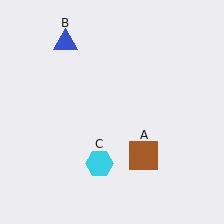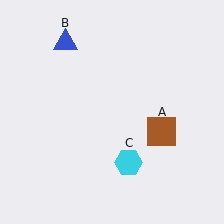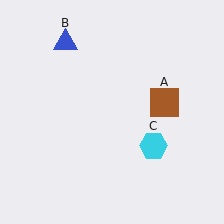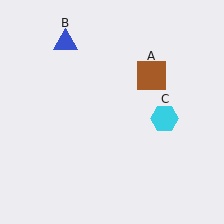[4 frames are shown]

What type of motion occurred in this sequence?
The brown square (object A), cyan hexagon (object C) rotated counterclockwise around the center of the scene.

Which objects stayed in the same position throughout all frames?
Blue triangle (object B) remained stationary.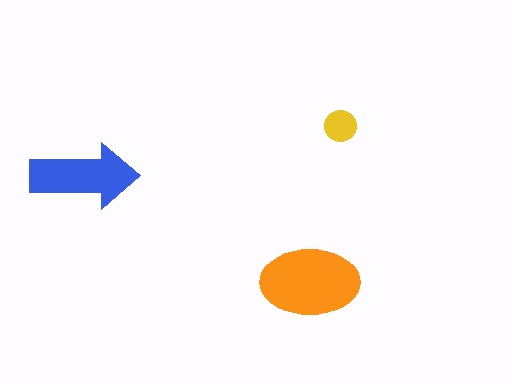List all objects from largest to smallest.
The orange ellipse, the blue arrow, the yellow circle.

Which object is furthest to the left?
The blue arrow is leftmost.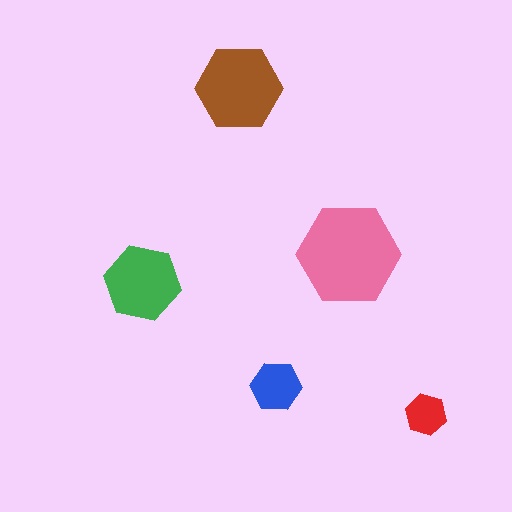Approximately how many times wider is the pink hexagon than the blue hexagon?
About 2 times wider.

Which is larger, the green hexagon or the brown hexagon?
The brown one.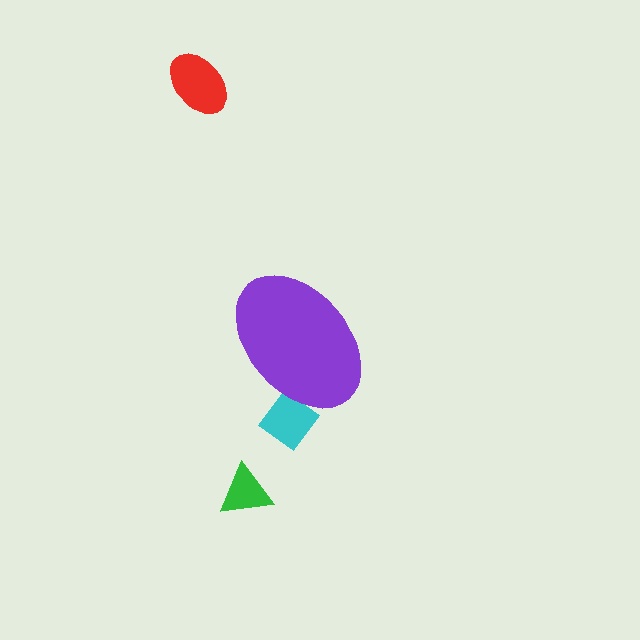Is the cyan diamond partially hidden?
Yes, the cyan diamond is partially hidden behind the purple ellipse.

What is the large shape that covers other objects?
A purple ellipse.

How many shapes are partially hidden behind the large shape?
1 shape is partially hidden.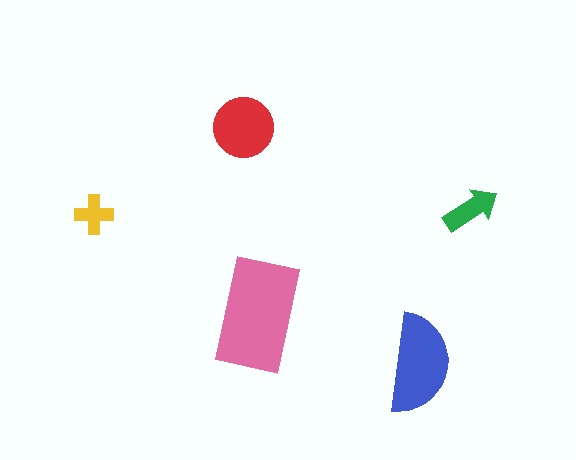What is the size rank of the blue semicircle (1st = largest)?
2nd.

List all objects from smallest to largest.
The yellow cross, the green arrow, the red circle, the blue semicircle, the pink rectangle.